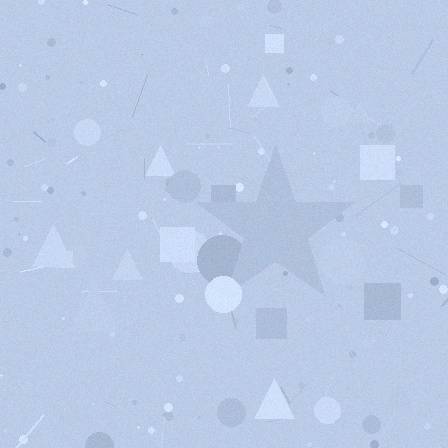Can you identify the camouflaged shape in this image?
The camouflaged shape is a star.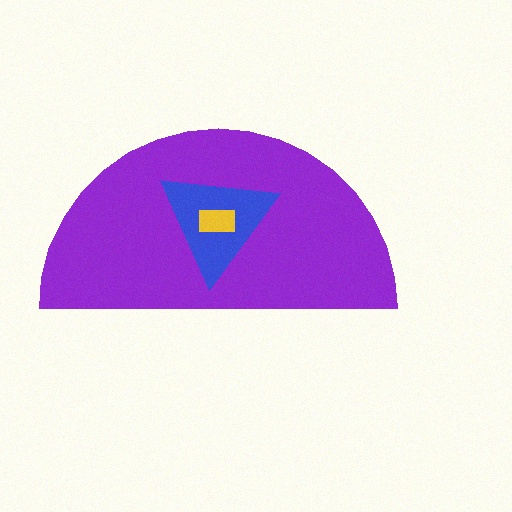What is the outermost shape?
The purple semicircle.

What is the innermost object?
The yellow rectangle.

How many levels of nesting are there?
3.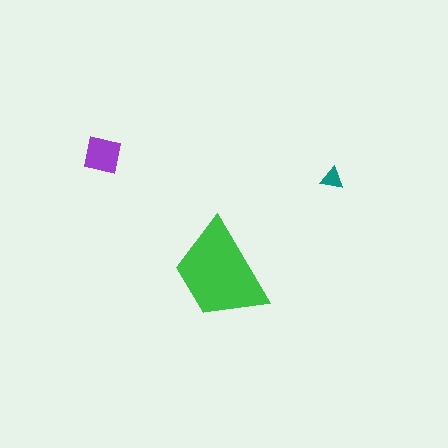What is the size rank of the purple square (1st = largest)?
2nd.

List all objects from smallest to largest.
The teal triangle, the purple square, the green trapezoid.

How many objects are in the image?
There are 3 objects in the image.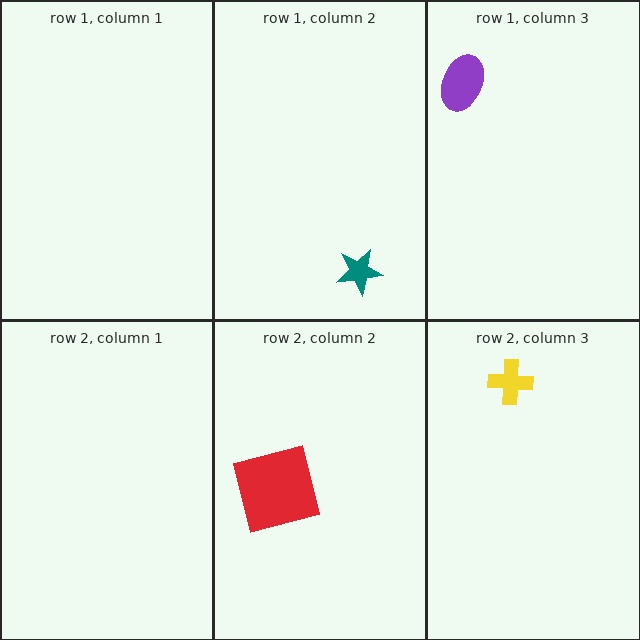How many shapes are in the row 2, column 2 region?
1.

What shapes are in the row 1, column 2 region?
The teal star.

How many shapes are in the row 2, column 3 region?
1.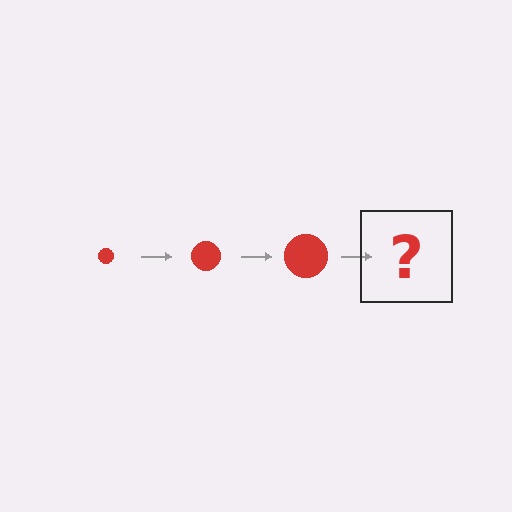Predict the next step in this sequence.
The next step is a red circle, larger than the previous one.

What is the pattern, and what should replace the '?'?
The pattern is that the circle gets progressively larger each step. The '?' should be a red circle, larger than the previous one.